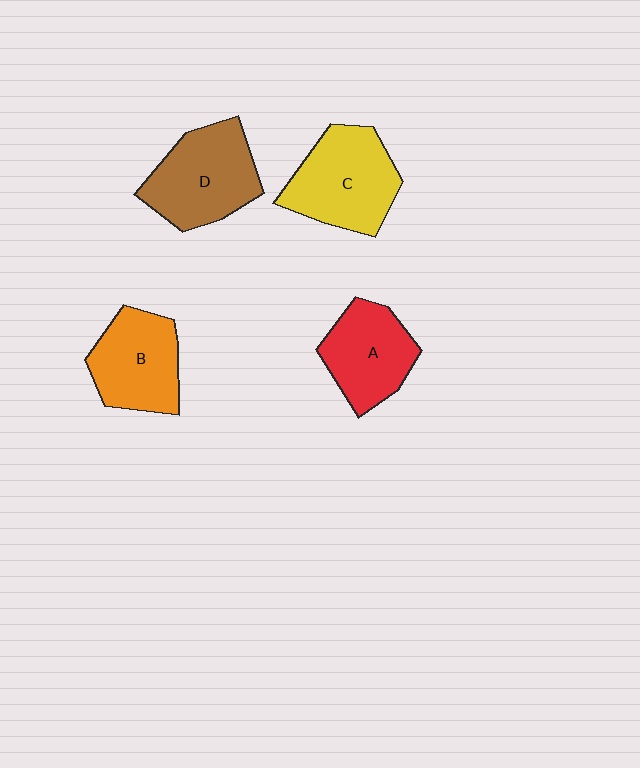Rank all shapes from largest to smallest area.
From largest to smallest: C (yellow), D (brown), B (orange), A (red).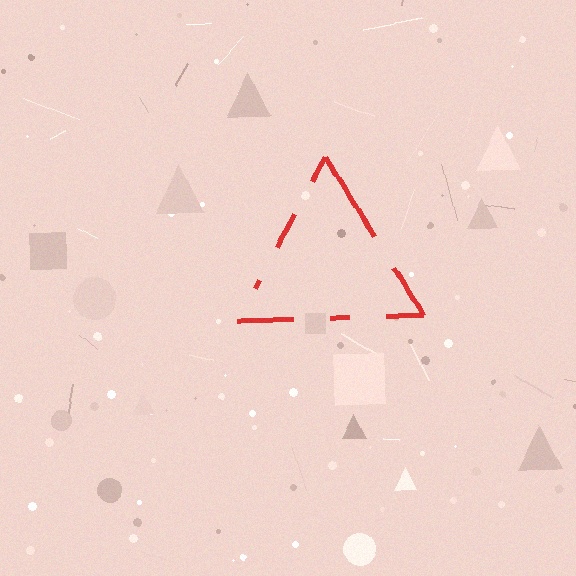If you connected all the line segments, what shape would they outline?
They would outline a triangle.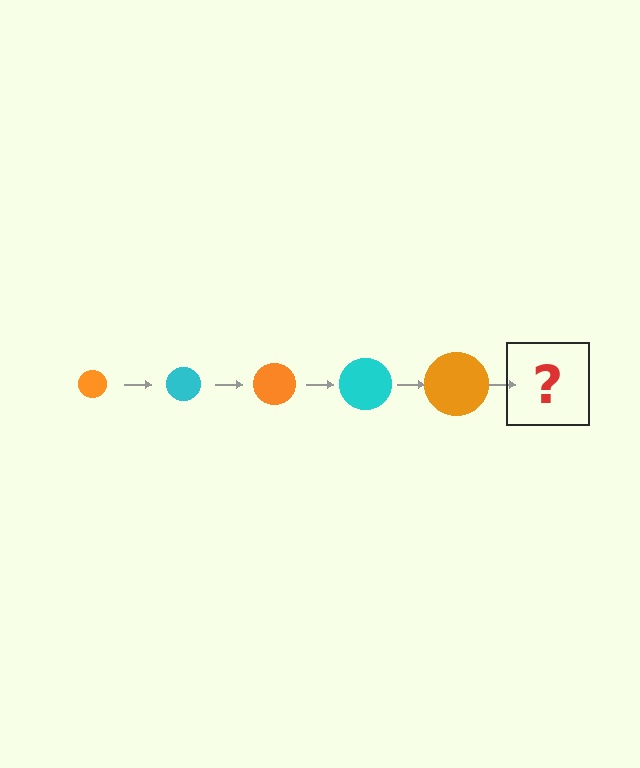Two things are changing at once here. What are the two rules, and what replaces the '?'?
The two rules are that the circle grows larger each step and the color cycles through orange and cyan. The '?' should be a cyan circle, larger than the previous one.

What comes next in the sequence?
The next element should be a cyan circle, larger than the previous one.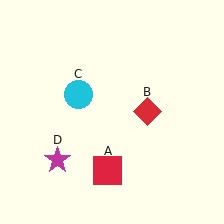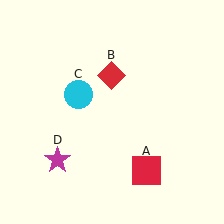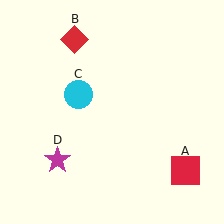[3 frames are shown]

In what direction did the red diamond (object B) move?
The red diamond (object B) moved up and to the left.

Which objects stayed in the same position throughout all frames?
Cyan circle (object C) and magenta star (object D) remained stationary.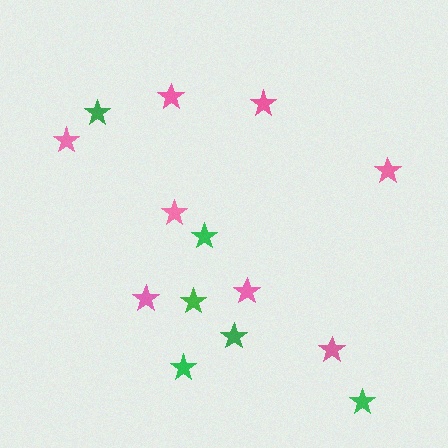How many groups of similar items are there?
There are 2 groups: one group of pink stars (8) and one group of green stars (6).